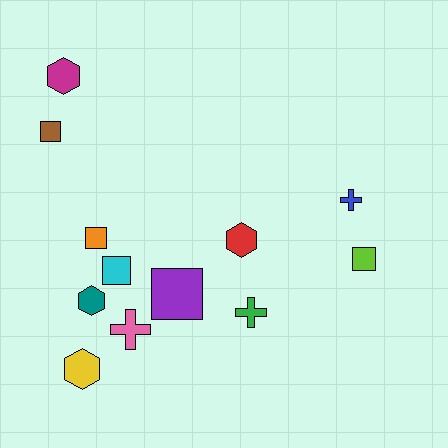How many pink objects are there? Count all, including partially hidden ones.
There is 1 pink object.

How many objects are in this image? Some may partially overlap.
There are 12 objects.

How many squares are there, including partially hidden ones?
There are 5 squares.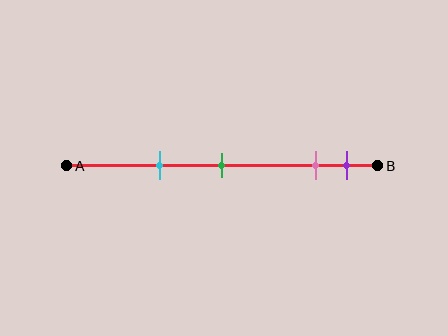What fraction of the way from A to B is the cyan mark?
The cyan mark is approximately 30% (0.3) of the way from A to B.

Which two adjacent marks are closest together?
The pink and purple marks are the closest adjacent pair.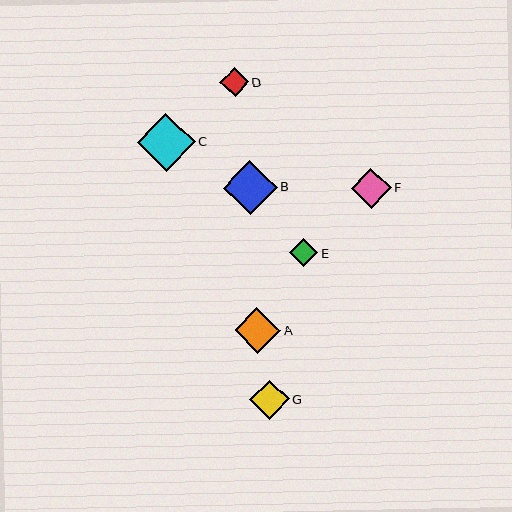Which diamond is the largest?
Diamond C is the largest with a size of approximately 58 pixels.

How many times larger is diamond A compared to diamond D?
Diamond A is approximately 1.6 times the size of diamond D.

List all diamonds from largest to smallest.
From largest to smallest: C, B, A, F, G, D, E.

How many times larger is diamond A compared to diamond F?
Diamond A is approximately 1.2 times the size of diamond F.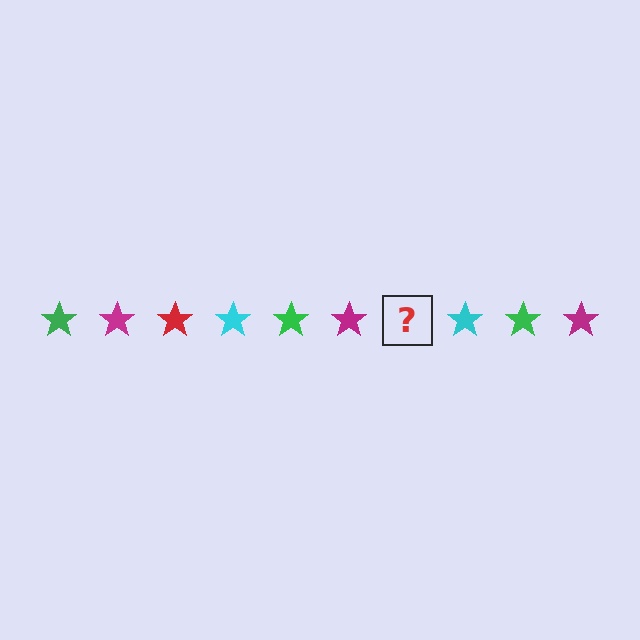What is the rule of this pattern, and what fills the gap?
The rule is that the pattern cycles through green, magenta, red, cyan stars. The gap should be filled with a red star.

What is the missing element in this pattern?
The missing element is a red star.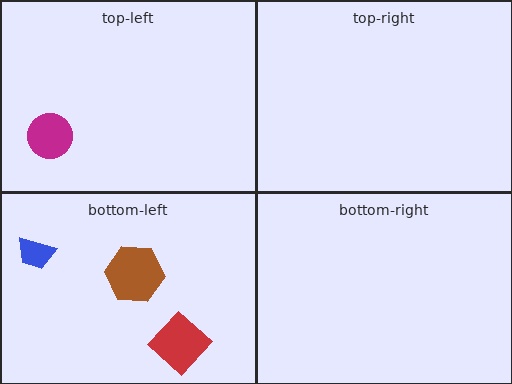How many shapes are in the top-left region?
1.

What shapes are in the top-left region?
The magenta circle.